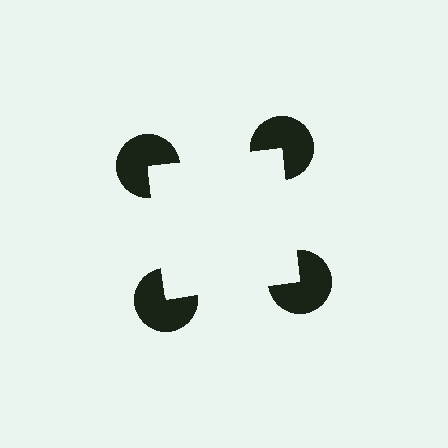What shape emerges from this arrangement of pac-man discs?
An illusory square — its edges are inferred from the aligned wedge cuts in the pac-man discs, not physically drawn.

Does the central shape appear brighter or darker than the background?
It typically appears slightly brighter than the background, even though no actual brightness change is drawn.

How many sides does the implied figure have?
4 sides.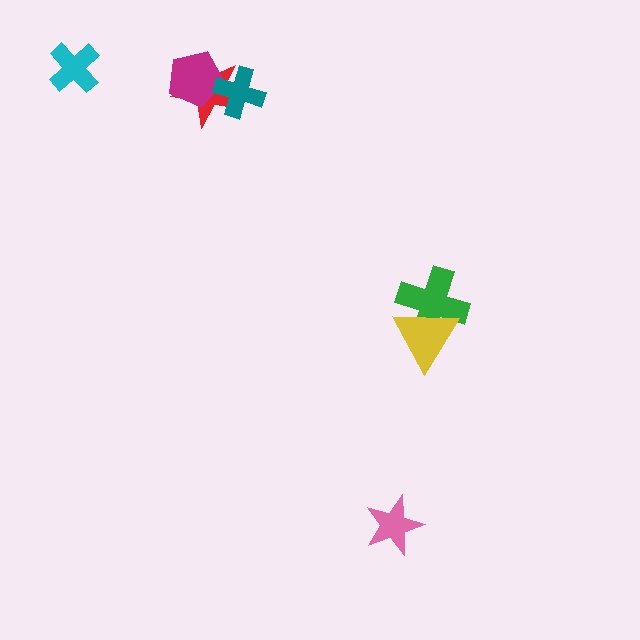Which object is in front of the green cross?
The yellow triangle is in front of the green cross.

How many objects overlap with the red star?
2 objects overlap with the red star.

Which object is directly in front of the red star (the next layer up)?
The magenta pentagon is directly in front of the red star.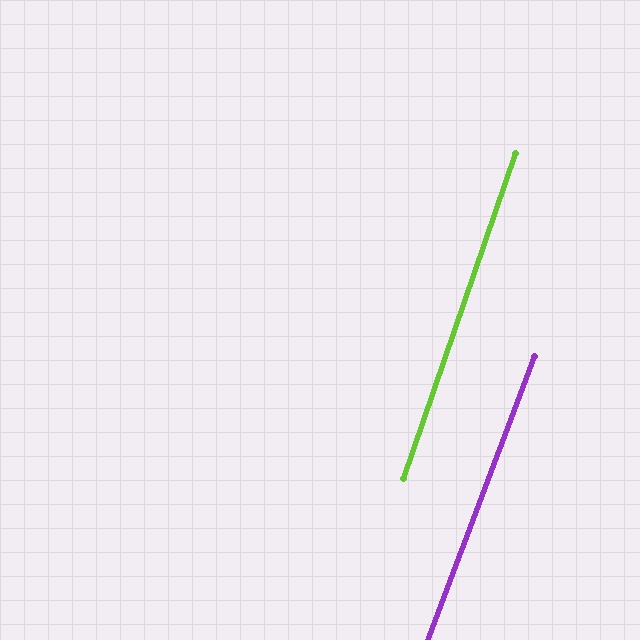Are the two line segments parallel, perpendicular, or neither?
Parallel — their directions differ by only 1.5°.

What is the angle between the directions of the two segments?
Approximately 2 degrees.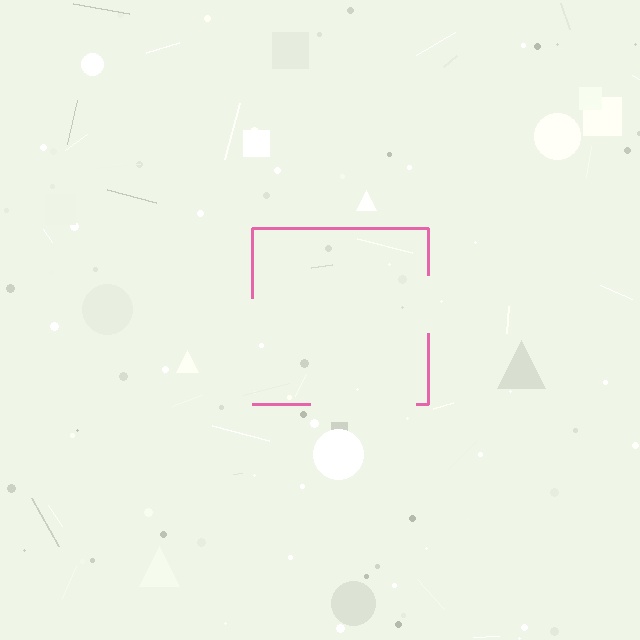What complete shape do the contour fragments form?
The contour fragments form a square.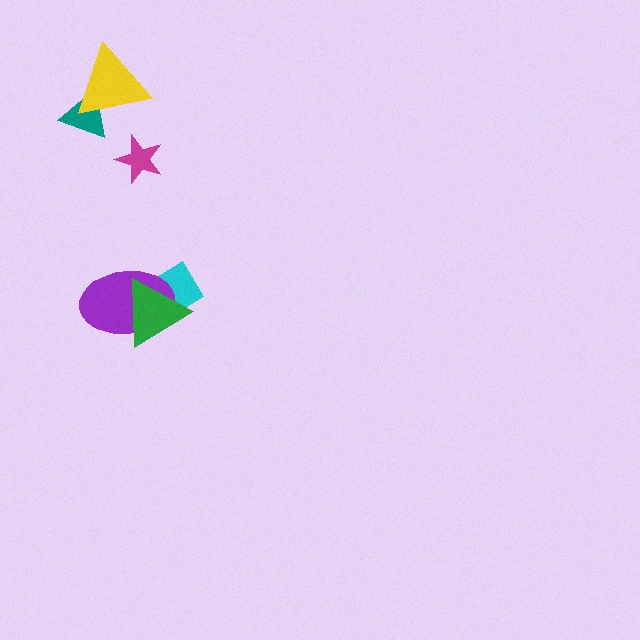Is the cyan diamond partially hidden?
Yes, it is partially covered by another shape.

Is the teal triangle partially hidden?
Yes, it is partially covered by another shape.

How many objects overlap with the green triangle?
2 objects overlap with the green triangle.